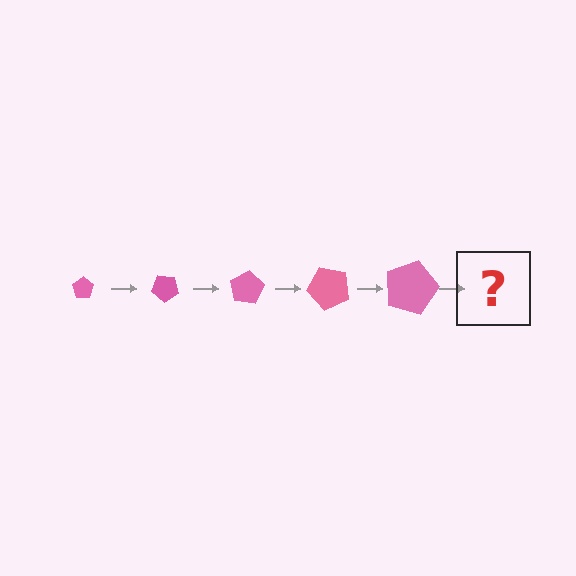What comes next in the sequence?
The next element should be a pentagon, larger than the previous one and rotated 200 degrees from the start.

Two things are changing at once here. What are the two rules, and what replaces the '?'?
The two rules are that the pentagon grows larger each step and it rotates 40 degrees each step. The '?' should be a pentagon, larger than the previous one and rotated 200 degrees from the start.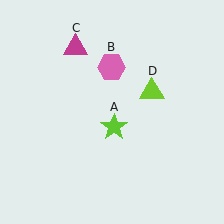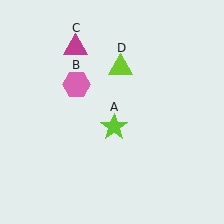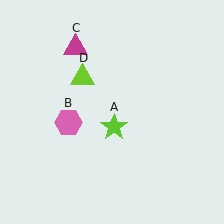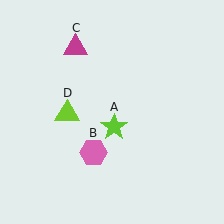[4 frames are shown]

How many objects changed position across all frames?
2 objects changed position: pink hexagon (object B), lime triangle (object D).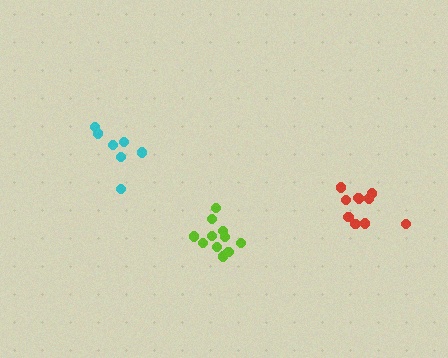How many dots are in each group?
Group 1: 10 dots, Group 2: 7 dots, Group 3: 12 dots (29 total).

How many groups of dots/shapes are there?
There are 3 groups.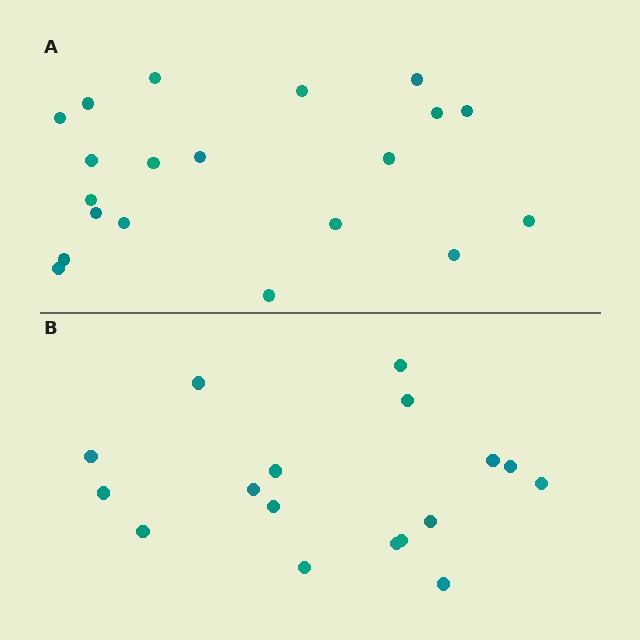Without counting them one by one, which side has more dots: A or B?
Region A (the top region) has more dots.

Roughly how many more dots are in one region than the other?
Region A has just a few more — roughly 2 or 3 more dots than region B.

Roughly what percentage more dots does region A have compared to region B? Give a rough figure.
About 20% more.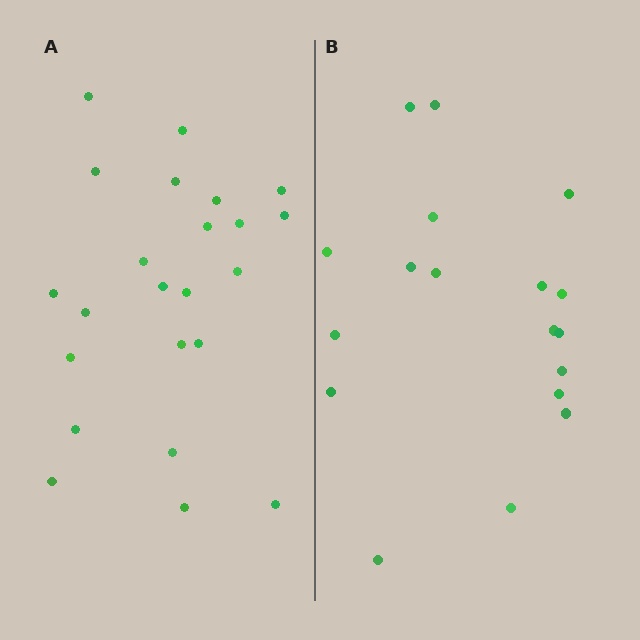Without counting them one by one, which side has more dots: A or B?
Region A (the left region) has more dots.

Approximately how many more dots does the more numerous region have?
Region A has about 5 more dots than region B.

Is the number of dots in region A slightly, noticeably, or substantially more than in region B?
Region A has noticeably more, but not dramatically so. The ratio is roughly 1.3 to 1.